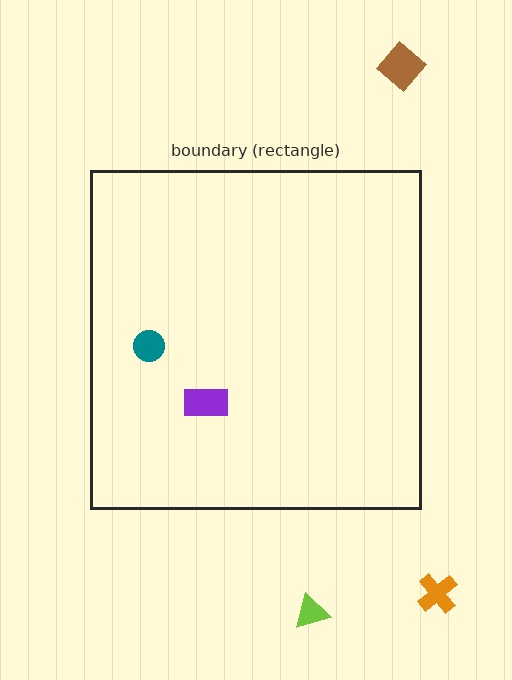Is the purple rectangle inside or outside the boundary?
Inside.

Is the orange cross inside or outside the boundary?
Outside.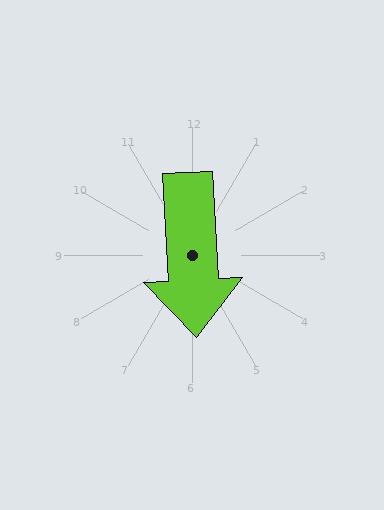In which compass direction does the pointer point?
South.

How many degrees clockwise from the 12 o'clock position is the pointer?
Approximately 177 degrees.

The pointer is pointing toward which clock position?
Roughly 6 o'clock.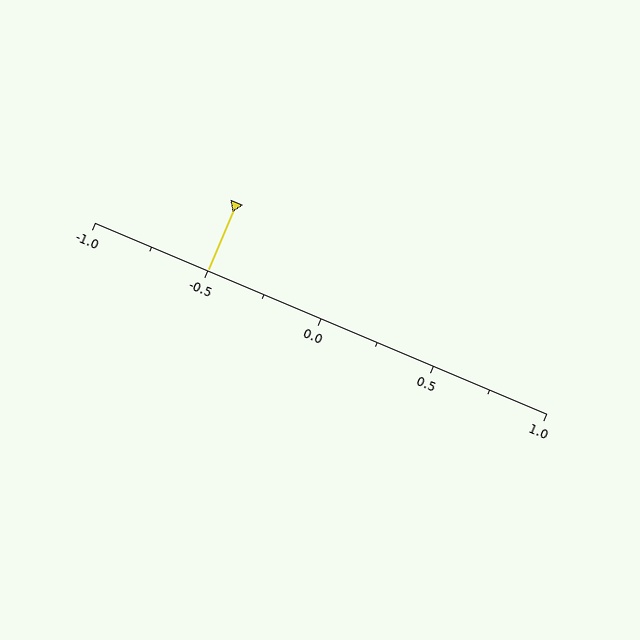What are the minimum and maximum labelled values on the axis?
The axis runs from -1.0 to 1.0.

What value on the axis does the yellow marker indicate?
The marker indicates approximately -0.5.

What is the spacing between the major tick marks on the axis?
The major ticks are spaced 0.5 apart.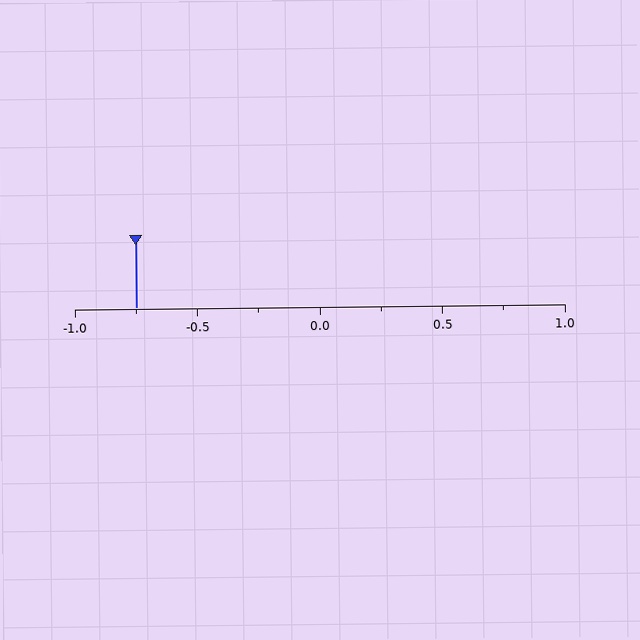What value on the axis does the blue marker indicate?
The marker indicates approximately -0.75.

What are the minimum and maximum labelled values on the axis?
The axis runs from -1.0 to 1.0.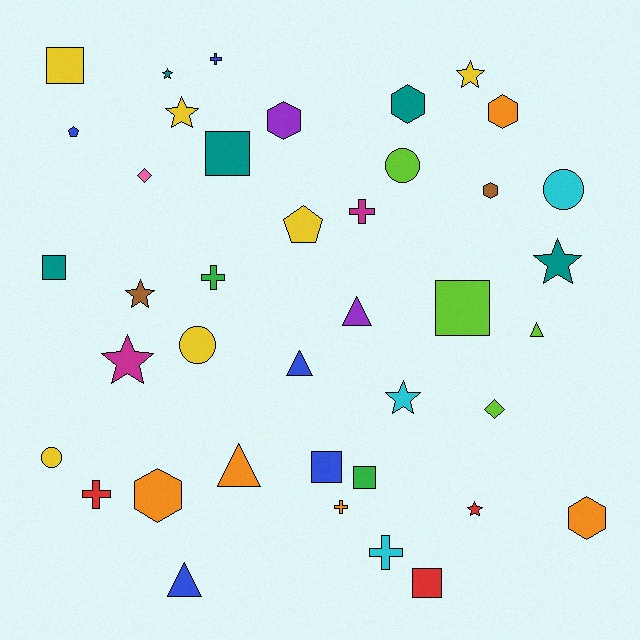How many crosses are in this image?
There are 6 crosses.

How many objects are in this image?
There are 40 objects.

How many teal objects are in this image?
There are 5 teal objects.